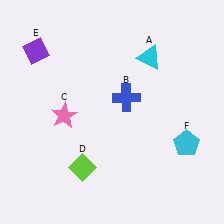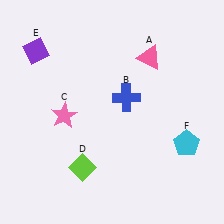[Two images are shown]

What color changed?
The triangle (A) changed from cyan in Image 1 to pink in Image 2.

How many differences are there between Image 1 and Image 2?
There is 1 difference between the two images.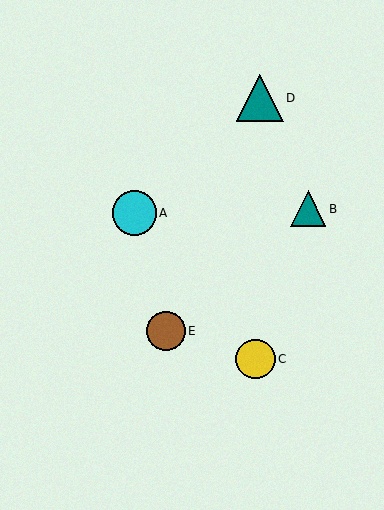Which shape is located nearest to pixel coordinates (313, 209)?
The teal triangle (labeled B) at (308, 209) is nearest to that location.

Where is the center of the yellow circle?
The center of the yellow circle is at (255, 359).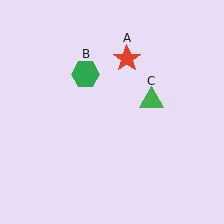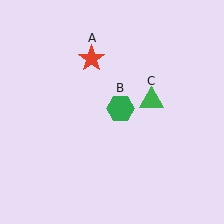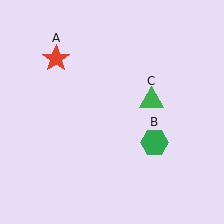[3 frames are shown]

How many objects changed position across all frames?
2 objects changed position: red star (object A), green hexagon (object B).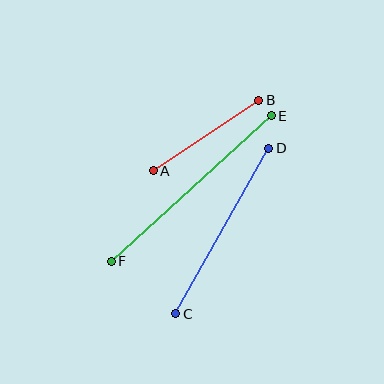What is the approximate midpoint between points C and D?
The midpoint is at approximately (222, 231) pixels.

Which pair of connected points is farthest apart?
Points E and F are farthest apart.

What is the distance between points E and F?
The distance is approximately 217 pixels.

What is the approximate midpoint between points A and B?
The midpoint is at approximately (206, 136) pixels.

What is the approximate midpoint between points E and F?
The midpoint is at approximately (191, 189) pixels.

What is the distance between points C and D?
The distance is approximately 190 pixels.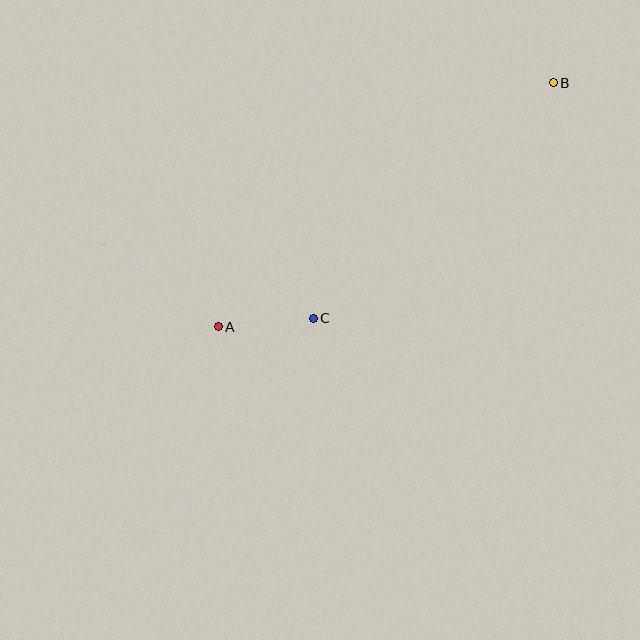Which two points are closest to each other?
Points A and C are closest to each other.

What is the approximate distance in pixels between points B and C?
The distance between B and C is approximately 336 pixels.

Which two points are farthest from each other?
Points A and B are farthest from each other.